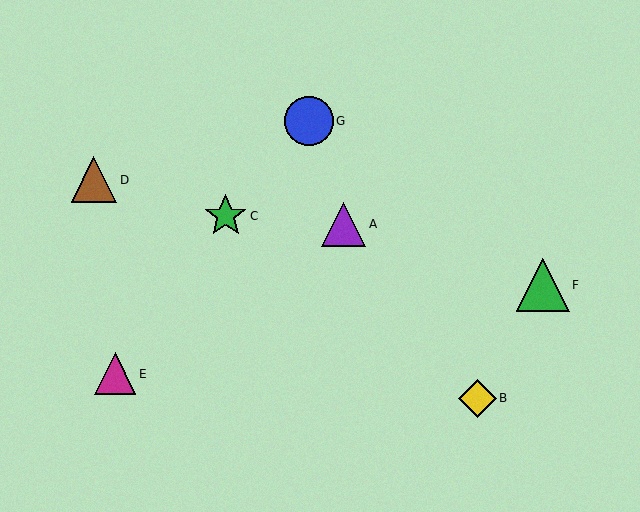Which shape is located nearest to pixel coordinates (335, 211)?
The purple triangle (labeled A) at (343, 224) is nearest to that location.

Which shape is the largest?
The green triangle (labeled F) is the largest.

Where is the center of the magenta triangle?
The center of the magenta triangle is at (115, 374).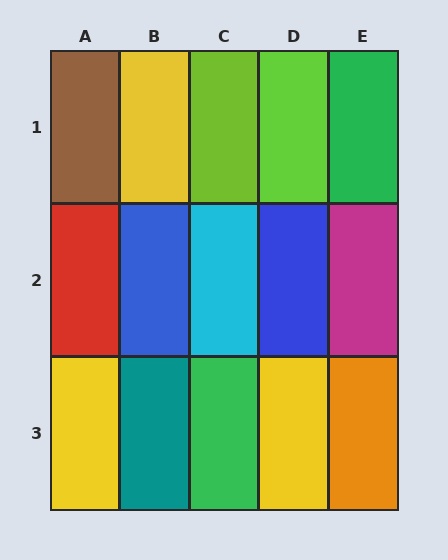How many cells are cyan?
1 cell is cyan.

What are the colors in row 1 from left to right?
Brown, yellow, lime, lime, green.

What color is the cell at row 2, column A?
Red.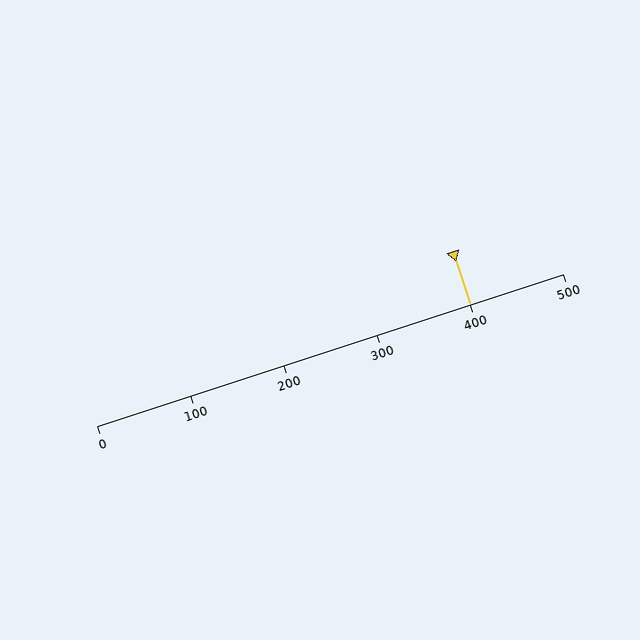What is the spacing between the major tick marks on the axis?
The major ticks are spaced 100 apart.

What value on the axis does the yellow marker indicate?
The marker indicates approximately 400.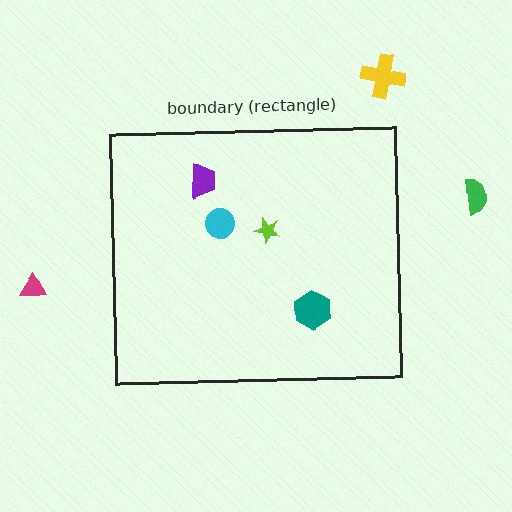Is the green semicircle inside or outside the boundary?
Outside.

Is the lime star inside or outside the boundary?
Inside.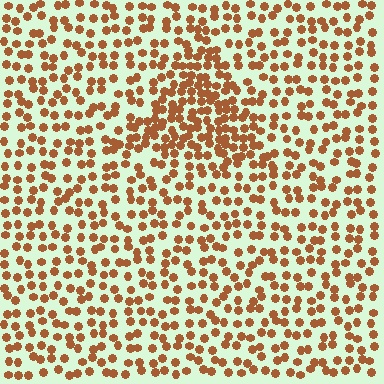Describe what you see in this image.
The image contains small brown elements arranged at two different densities. A triangle-shaped region is visible where the elements are more densely packed than the surrounding area.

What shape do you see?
I see a triangle.